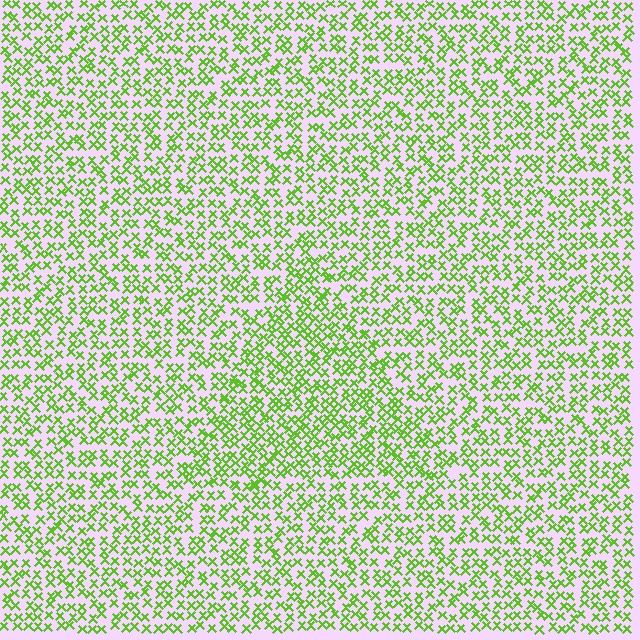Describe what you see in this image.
The image contains small lime elements arranged at two different densities. A triangle-shaped region is visible where the elements are more densely packed than the surrounding area.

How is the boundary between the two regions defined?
The boundary is defined by a change in element density (approximately 1.4x ratio). All elements are the same color, size, and shape.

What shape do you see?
I see a triangle.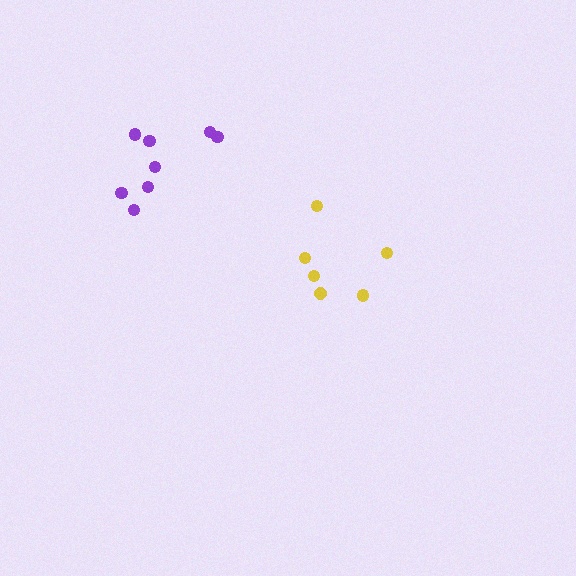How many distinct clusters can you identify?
There are 2 distinct clusters.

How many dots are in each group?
Group 1: 6 dots, Group 2: 8 dots (14 total).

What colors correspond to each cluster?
The clusters are colored: yellow, purple.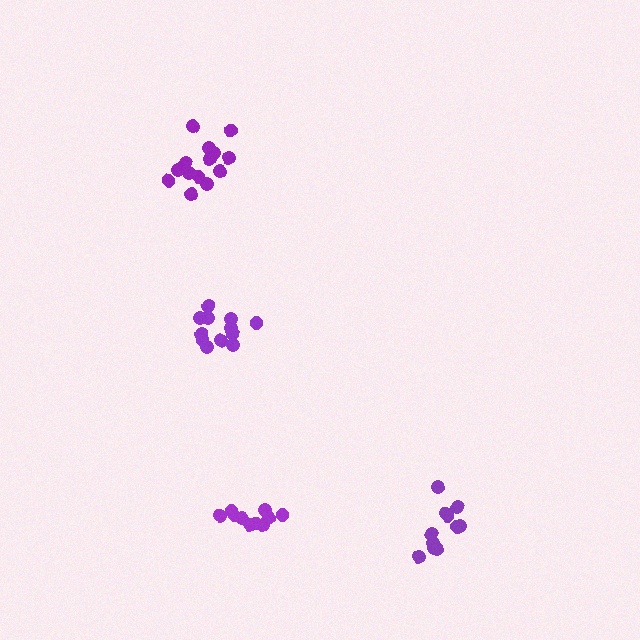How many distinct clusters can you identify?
There are 4 distinct clusters.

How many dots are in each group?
Group 1: 10 dots, Group 2: 12 dots, Group 3: 14 dots, Group 4: 12 dots (48 total).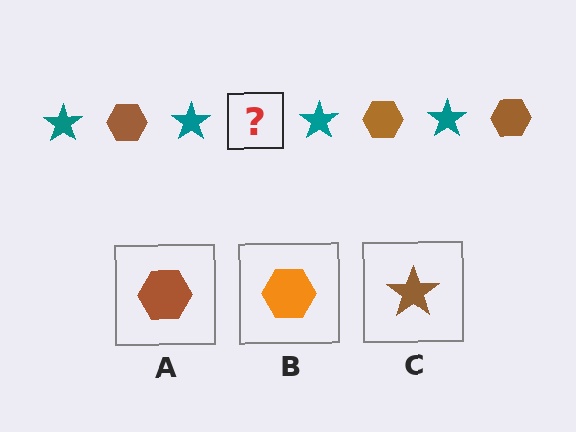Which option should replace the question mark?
Option A.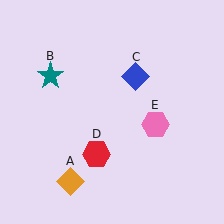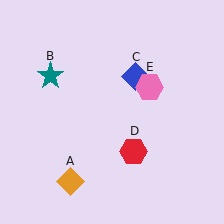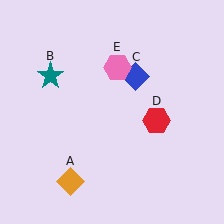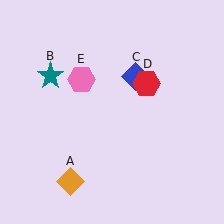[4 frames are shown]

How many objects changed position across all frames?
2 objects changed position: red hexagon (object D), pink hexagon (object E).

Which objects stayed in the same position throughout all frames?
Orange diamond (object A) and teal star (object B) and blue diamond (object C) remained stationary.